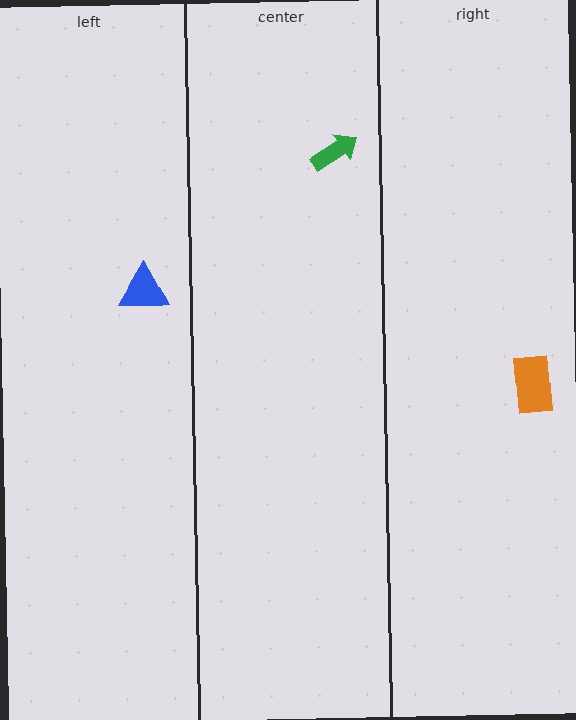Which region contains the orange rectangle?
The right region.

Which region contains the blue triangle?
The left region.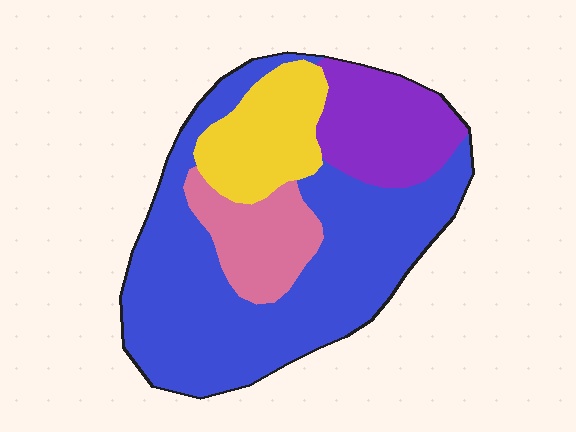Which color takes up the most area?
Blue, at roughly 55%.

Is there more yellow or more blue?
Blue.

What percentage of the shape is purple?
Purple takes up about one sixth (1/6) of the shape.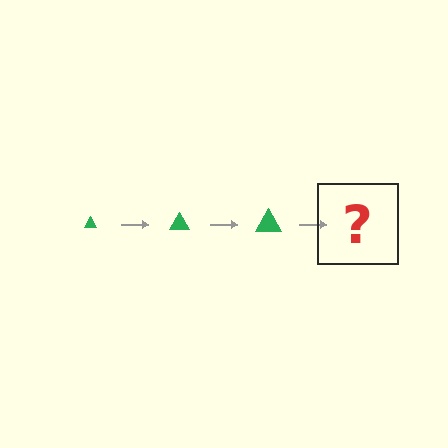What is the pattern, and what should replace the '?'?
The pattern is that the triangle gets progressively larger each step. The '?' should be a green triangle, larger than the previous one.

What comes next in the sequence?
The next element should be a green triangle, larger than the previous one.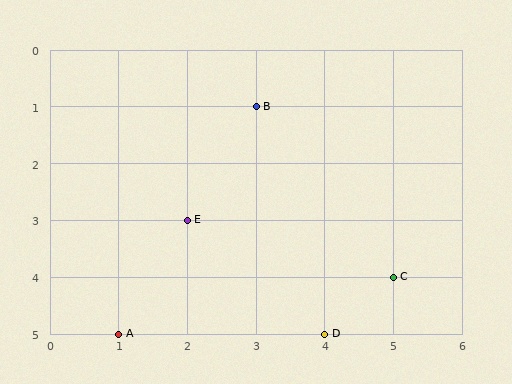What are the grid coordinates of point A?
Point A is at grid coordinates (1, 5).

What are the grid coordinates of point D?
Point D is at grid coordinates (4, 5).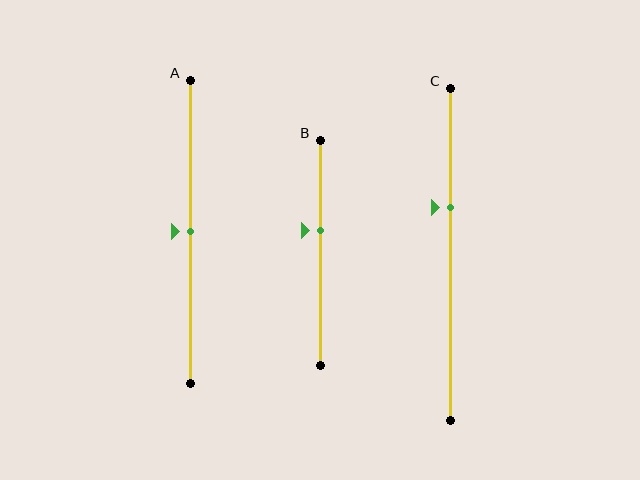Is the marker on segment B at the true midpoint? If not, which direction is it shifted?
No, the marker on segment B is shifted upward by about 10% of the segment length.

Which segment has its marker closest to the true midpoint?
Segment A has its marker closest to the true midpoint.